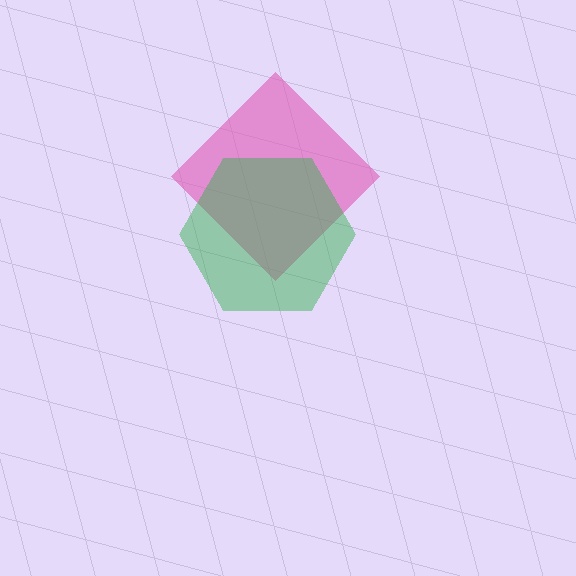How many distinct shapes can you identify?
There are 2 distinct shapes: a pink diamond, a green hexagon.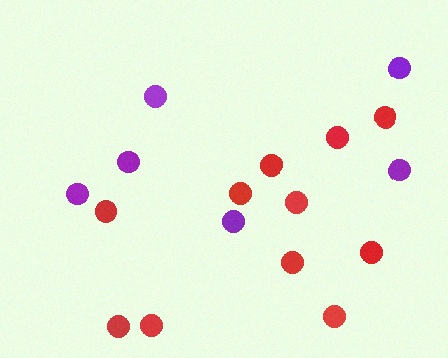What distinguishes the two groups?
There are 2 groups: one group of purple circles (6) and one group of red circles (11).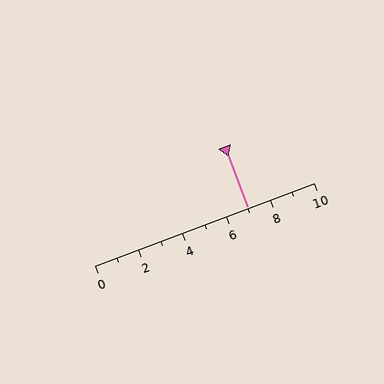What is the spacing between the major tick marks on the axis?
The major ticks are spaced 2 apart.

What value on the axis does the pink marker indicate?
The marker indicates approximately 7.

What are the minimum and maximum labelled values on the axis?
The axis runs from 0 to 10.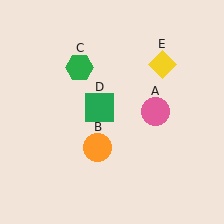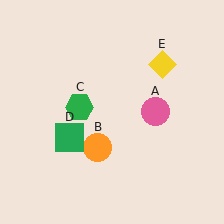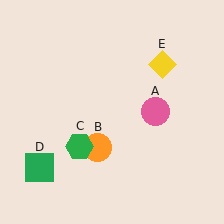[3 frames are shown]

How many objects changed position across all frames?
2 objects changed position: green hexagon (object C), green square (object D).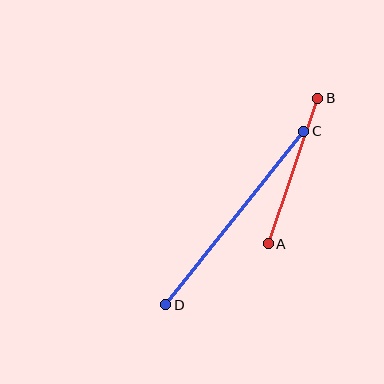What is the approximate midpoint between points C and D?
The midpoint is at approximately (235, 218) pixels.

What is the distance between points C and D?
The distance is approximately 222 pixels.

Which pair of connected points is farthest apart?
Points C and D are farthest apart.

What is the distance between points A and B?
The distance is approximately 154 pixels.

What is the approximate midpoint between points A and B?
The midpoint is at approximately (293, 171) pixels.